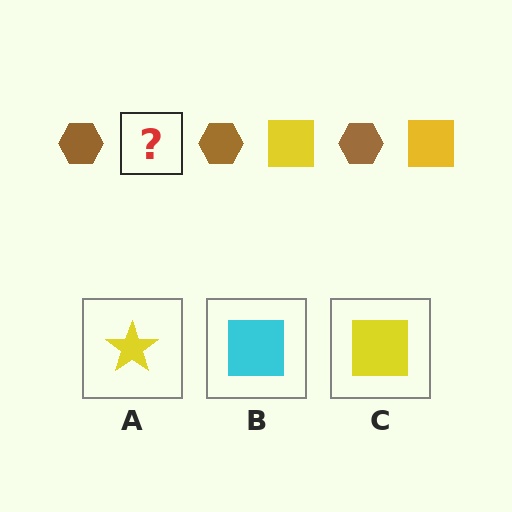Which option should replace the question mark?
Option C.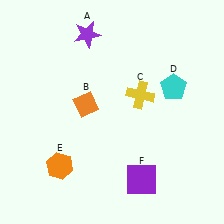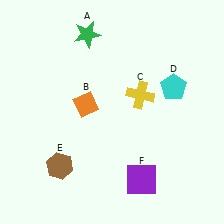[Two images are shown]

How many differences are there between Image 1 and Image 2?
There are 2 differences between the two images.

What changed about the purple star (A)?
In Image 1, A is purple. In Image 2, it changed to green.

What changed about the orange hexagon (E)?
In Image 1, E is orange. In Image 2, it changed to brown.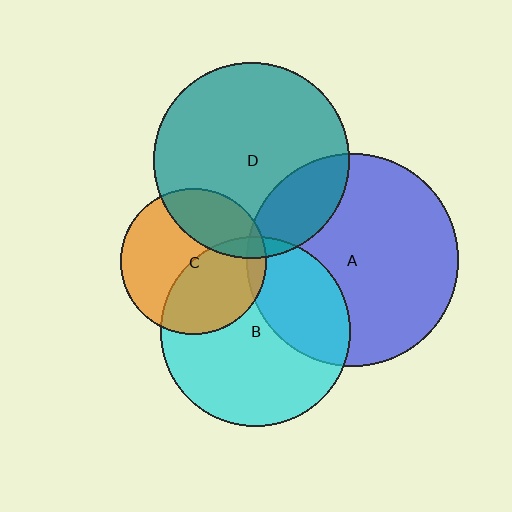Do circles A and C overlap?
Yes.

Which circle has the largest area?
Circle A (blue).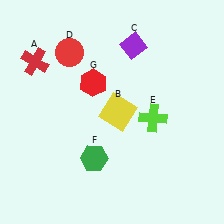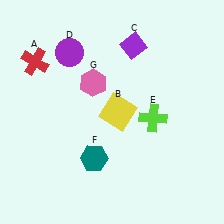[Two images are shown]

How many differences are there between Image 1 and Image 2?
There are 3 differences between the two images.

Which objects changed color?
D changed from red to purple. F changed from green to teal. G changed from red to pink.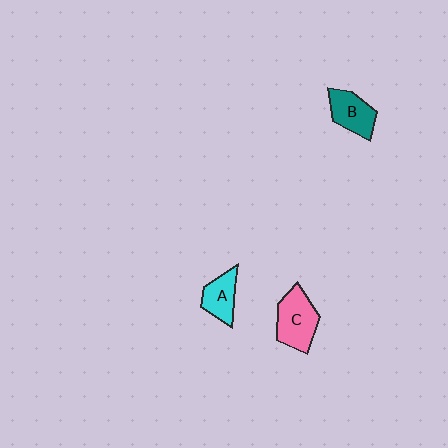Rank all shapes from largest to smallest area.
From largest to smallest: C (pink), B (teal), A (cyan).